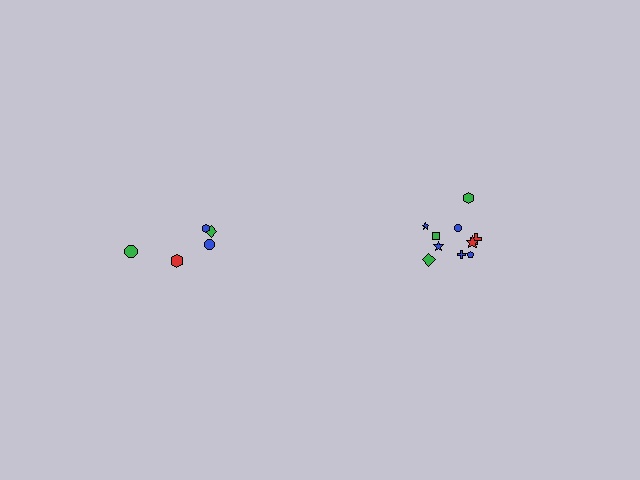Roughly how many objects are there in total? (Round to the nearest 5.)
Roughly 15 objects in total.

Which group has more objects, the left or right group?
The right group.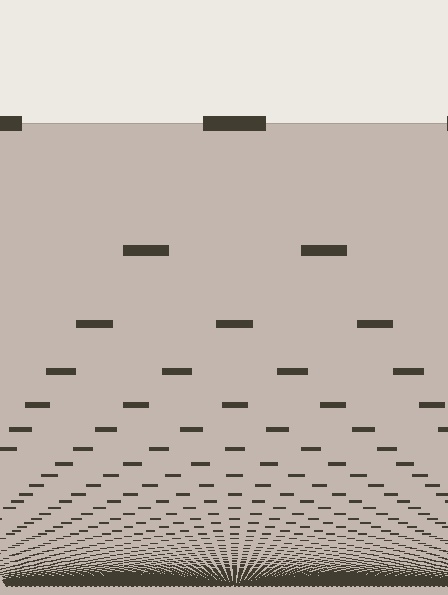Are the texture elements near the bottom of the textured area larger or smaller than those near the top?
Smaller. The gradient is inverted — elements near the bottom are smaller and denser.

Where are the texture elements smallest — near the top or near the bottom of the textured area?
Near the bottom.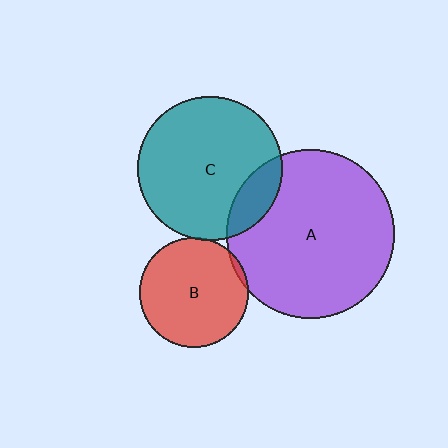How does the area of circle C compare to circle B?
Approximately 1.7 times.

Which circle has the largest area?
Circle A (purple).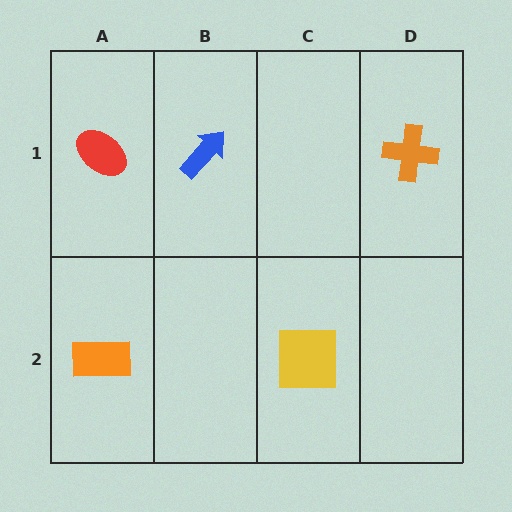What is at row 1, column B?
A blue arrow.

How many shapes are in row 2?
2 shapes.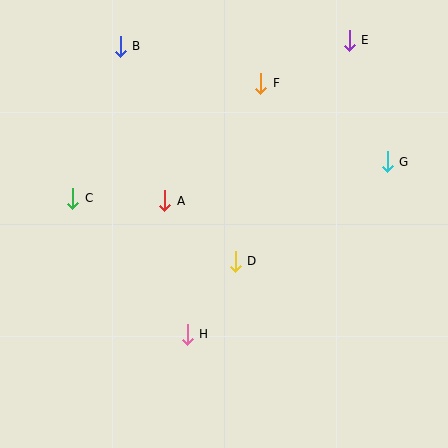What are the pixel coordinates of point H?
Point H is at (187, 334).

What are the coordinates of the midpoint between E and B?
The midpoint between E and B is at (235, 43).